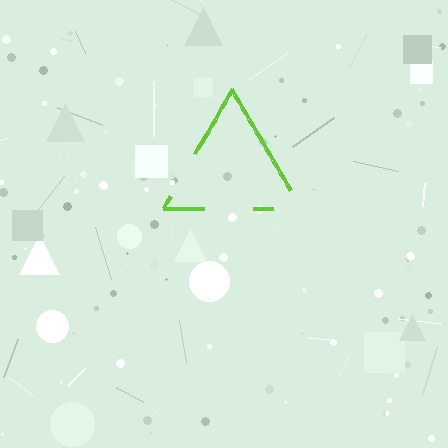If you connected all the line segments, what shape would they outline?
They would outline a triangle.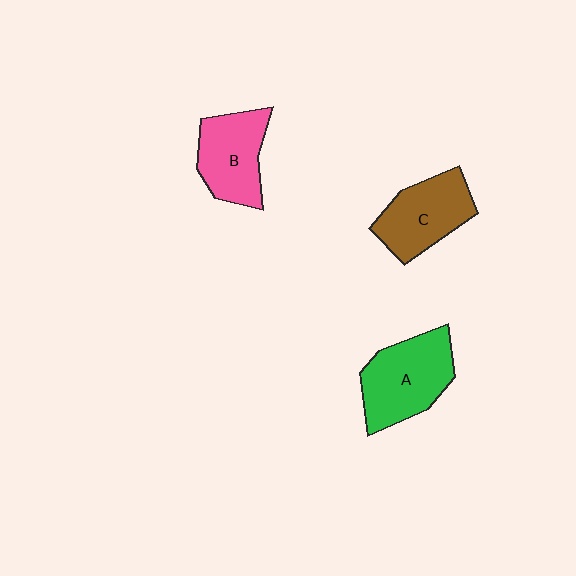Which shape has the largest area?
Shape A (green).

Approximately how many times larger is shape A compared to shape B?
Approximately 1.2 times.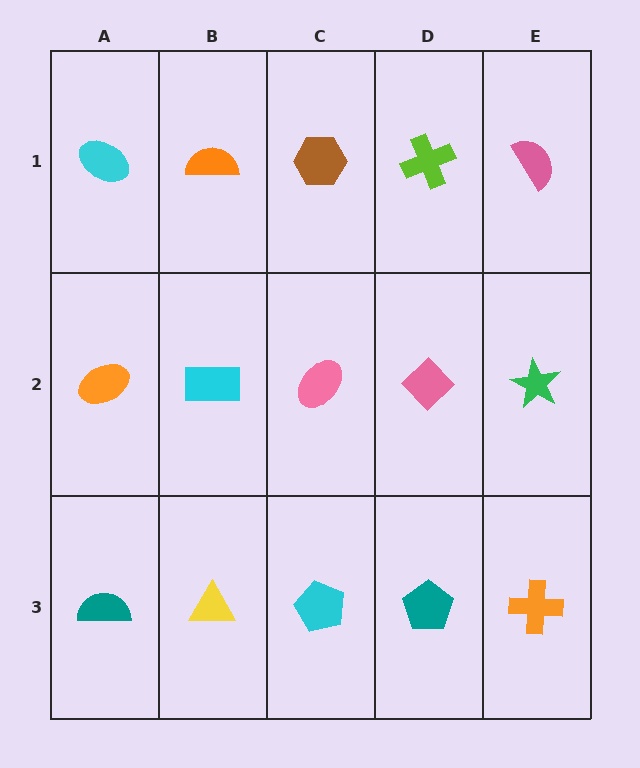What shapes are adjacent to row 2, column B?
An orange semicircle (row 1, column B), a yellow triangle (row 3, column B), an orange ellipse (row 2, column A), a pink ellipse (row 2, column C).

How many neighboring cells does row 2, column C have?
4.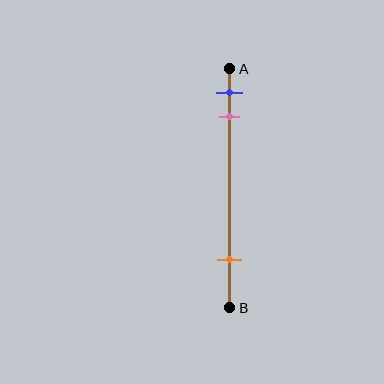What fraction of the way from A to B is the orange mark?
The orange mark is approximately 80% (0.8) of the way from A to B.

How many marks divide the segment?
There are 3 marks dividing the segment.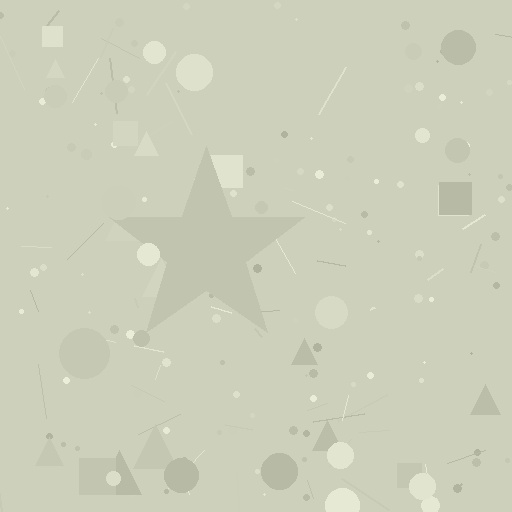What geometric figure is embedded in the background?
A star is embedded in the background.